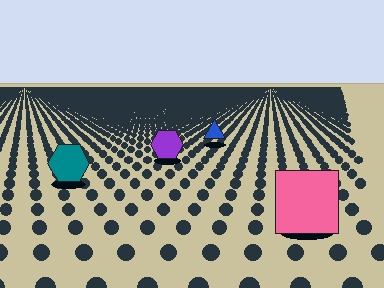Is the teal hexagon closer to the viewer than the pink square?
No. The pink square is closer — you can tell from the texture gradient: the ground texture is coarser near it.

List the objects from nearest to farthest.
From nearest to farthest: the pink square, the teal hexagon, the purple hexagon, the blue triangle.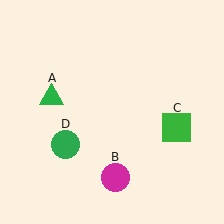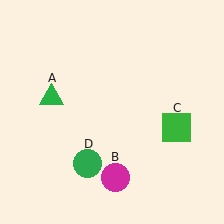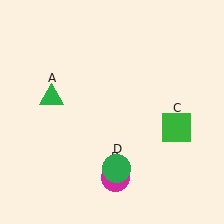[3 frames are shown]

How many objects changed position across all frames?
1 object changed position: green circle (object D).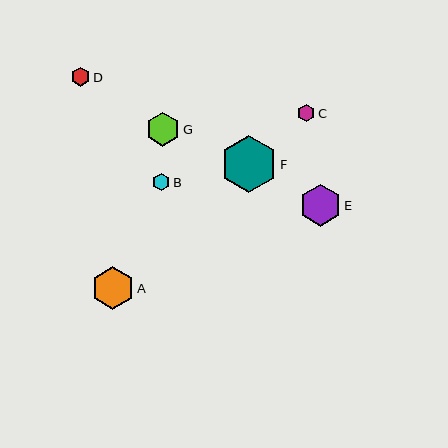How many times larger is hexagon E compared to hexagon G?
Hexagon E is approximately 1.3 times the size of hexagon G.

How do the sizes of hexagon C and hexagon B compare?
Hexagon C and hexagon B are approximately the same size.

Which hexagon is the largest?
Hexagon F is the largest with a size of approximately 56 pixels.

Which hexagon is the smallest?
Hexagon B is the smallest with a size of approximately 17 pixels.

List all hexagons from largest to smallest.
From largest to smallest: F, A, E, G, D, C, B.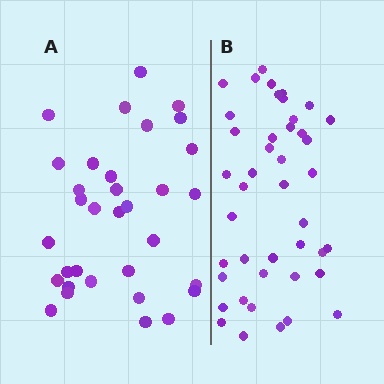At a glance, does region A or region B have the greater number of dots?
Region B (the right region) has more dots.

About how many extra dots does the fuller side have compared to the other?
Region B has roughly 10 or so more dots than region A.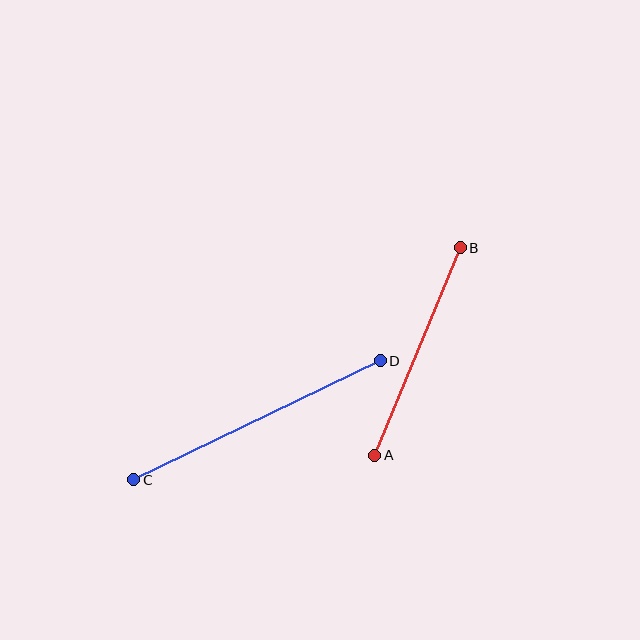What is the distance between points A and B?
The distance is approximately 224 pixels.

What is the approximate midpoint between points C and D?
The midpoint is at approximately (257, 420) pixels.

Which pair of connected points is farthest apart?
Points C and D are farthest apart.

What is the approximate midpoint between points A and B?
The midpoint is at approximately (418, 351) pixels.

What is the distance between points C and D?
The distance is approximately 274 pixels.